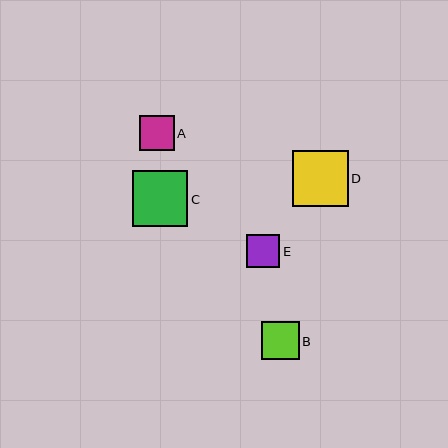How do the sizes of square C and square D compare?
Square C and square D are approximately the same size.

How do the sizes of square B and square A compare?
Square B and square A are approximately the same size.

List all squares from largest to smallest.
From largest to smallest: C, D, B, A, E.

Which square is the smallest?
Square E is the smallest with a size of approximately 33 pixels.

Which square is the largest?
Square C is the largest with a size of approximately 55 pixels.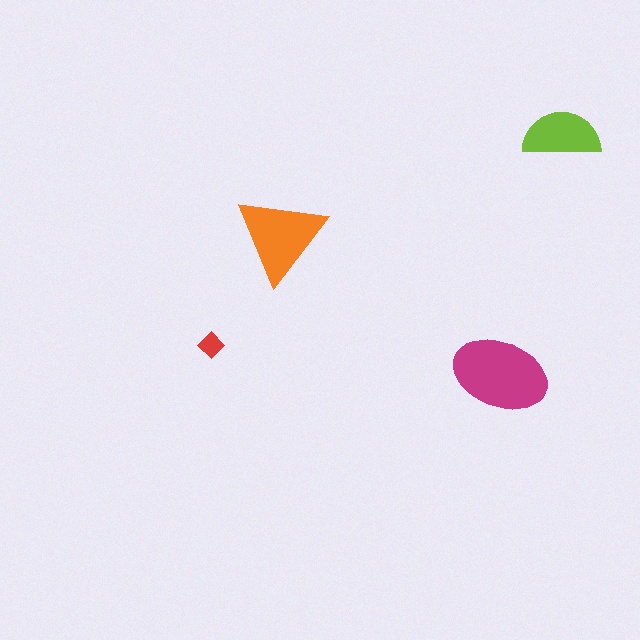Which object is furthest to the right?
The lime semicircle is rightmost.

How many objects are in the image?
There are 4 objects in the image.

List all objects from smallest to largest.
The red diamond, the lime semicircle, the orange triangle, the magenta ellipse.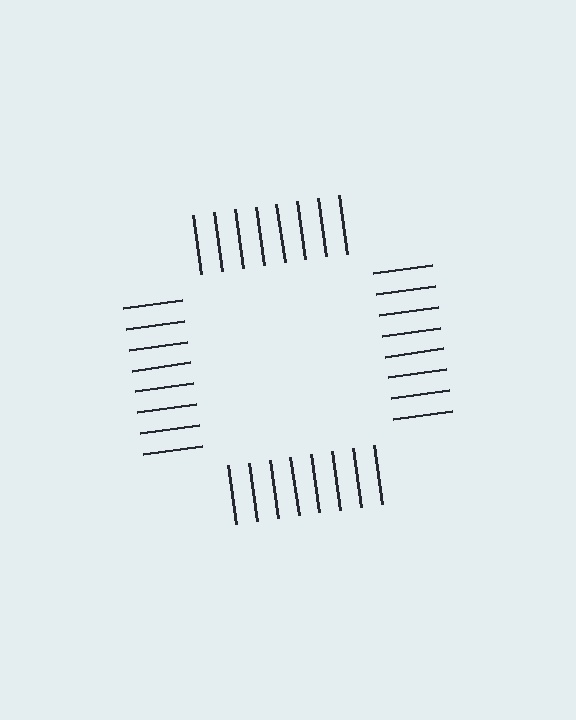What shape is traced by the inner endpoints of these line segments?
An illusory square — the line segments terminate on its edges but no continuous stroke is drawn.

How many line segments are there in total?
32 — 8 along each of the 4 edges.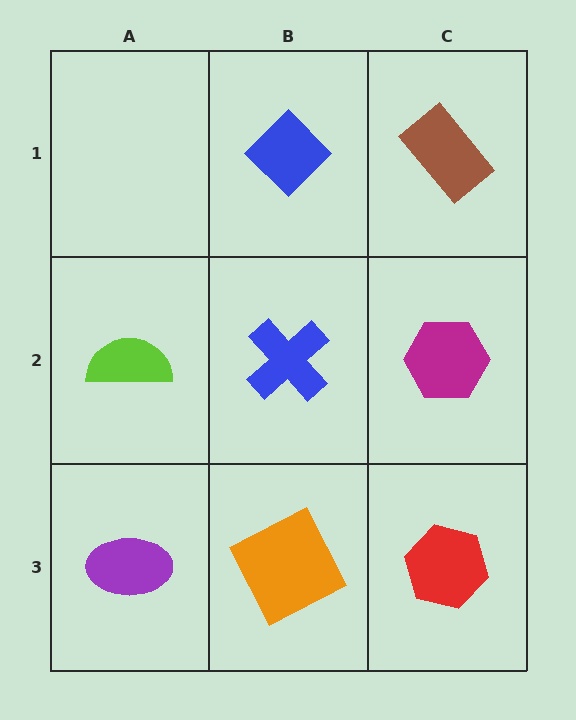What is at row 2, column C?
A magenta hexagon.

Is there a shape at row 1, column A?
No, that cell is empty.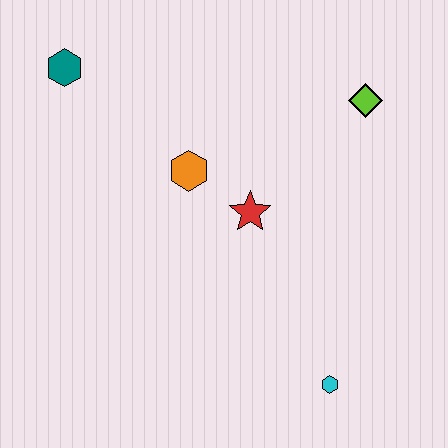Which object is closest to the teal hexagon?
The orange hexagon is closest to the teal hexagon.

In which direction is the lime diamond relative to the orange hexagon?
The lime diamond is to the right of the orange hexagon.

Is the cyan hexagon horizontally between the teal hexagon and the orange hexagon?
No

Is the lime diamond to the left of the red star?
No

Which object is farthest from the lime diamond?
The teal hexagon is farthest from the lime diamond.